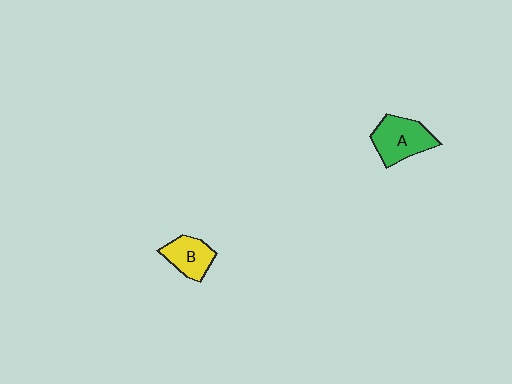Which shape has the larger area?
Shape A (green).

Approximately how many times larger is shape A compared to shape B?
Approximately 1.4 times.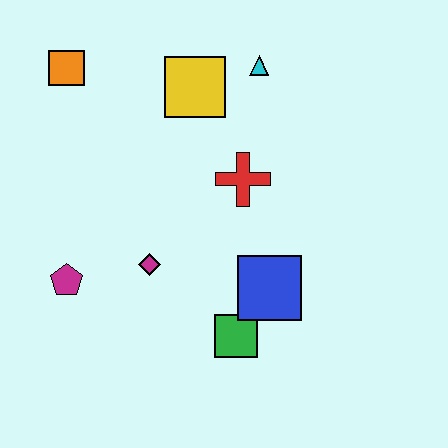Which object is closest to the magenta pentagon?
The magenta diamond is closest to the magenta pentagon.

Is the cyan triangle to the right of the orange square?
Yes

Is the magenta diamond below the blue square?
No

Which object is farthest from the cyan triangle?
The magenta pentagon is farthest from the cyan triangle.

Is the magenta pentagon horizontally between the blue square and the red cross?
No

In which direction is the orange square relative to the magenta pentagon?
The orange square is above the magenta pentagon.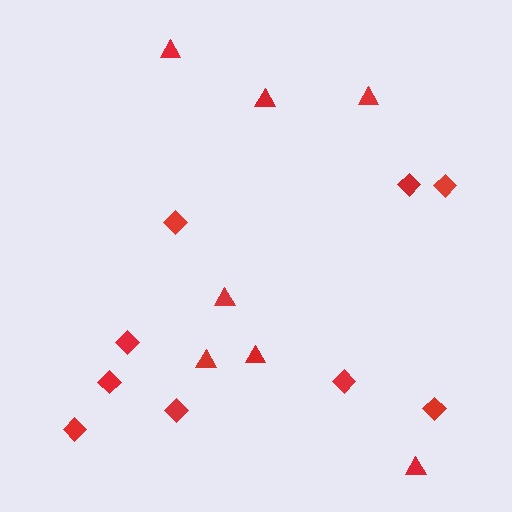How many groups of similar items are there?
There are 2 groups: one group of diamonds (9) and one group of triangles (7).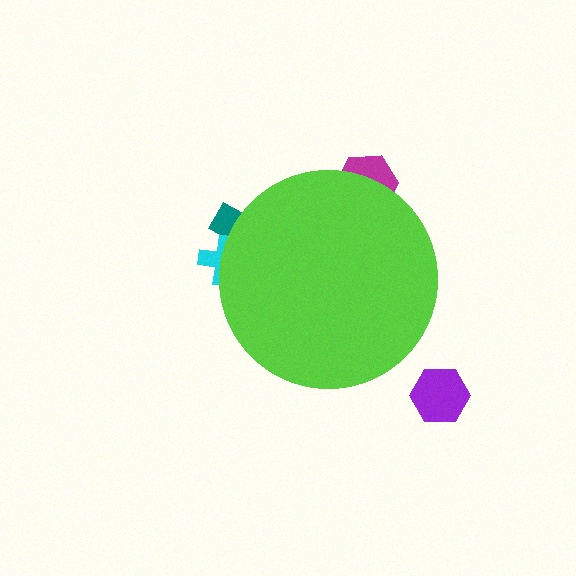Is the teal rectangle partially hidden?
Yes, the teal rectangle is partially hidden behind the lime circle.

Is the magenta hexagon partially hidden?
Yes, the magenta hexagon is partially hidden behind the lime circle.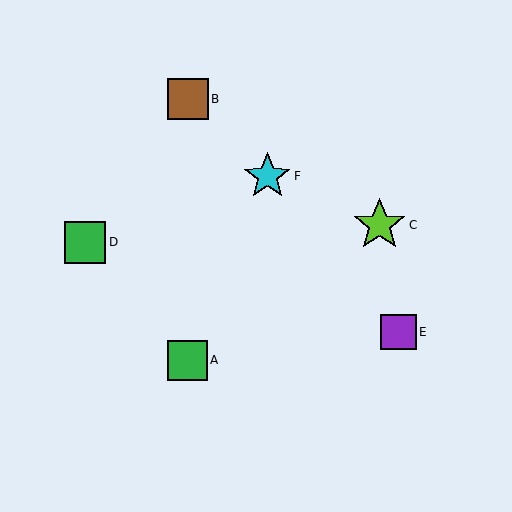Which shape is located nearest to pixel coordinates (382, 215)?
The lime star (labeled C) at (379, 225) is nearest to that location.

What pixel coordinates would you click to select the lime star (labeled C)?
Click at (379, 225) to select the lime star C.